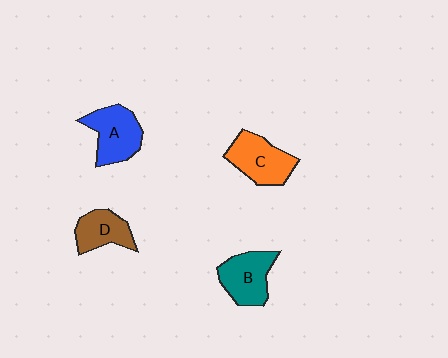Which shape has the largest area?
Shape C (orange).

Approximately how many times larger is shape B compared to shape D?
Approximately 1.3 times.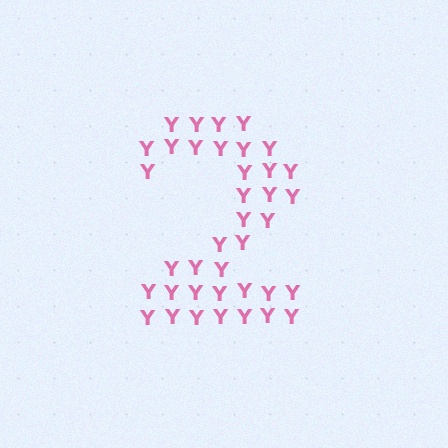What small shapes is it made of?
It is made of small letter Y's.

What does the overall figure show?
The overall figure shows the digit 2.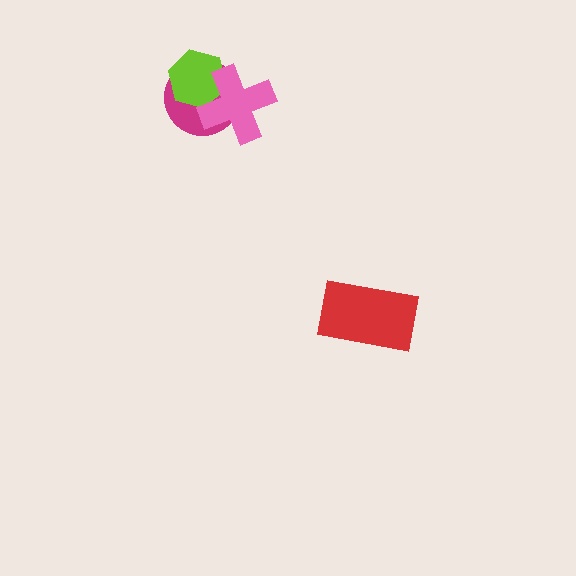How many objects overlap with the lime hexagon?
2 objects overlap with the lime hexagon.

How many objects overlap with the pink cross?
2 objects overlap with the pink cross.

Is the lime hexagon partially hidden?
Yes, it is partially covered by another shape.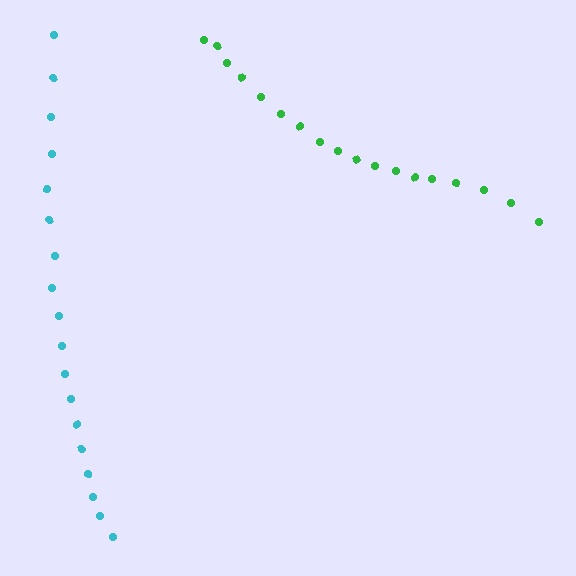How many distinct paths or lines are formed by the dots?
There are 2 distinct paths.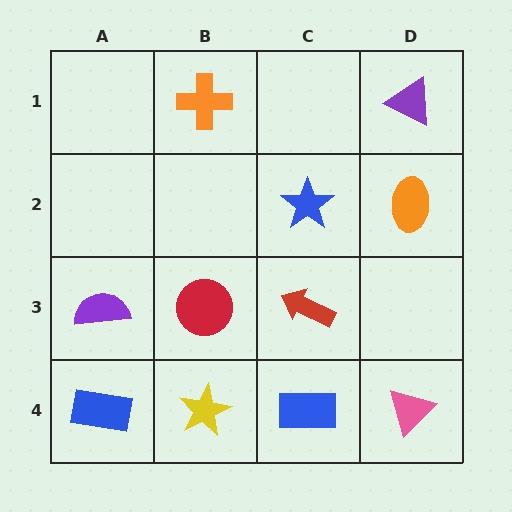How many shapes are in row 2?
2 shapes.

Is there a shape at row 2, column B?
No, that cell is empty.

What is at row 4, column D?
A pink triangle.